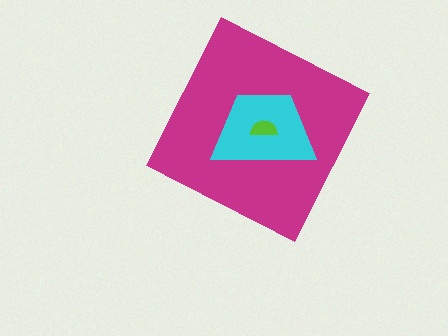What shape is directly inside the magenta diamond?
The cyan trapezoid.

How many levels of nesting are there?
3.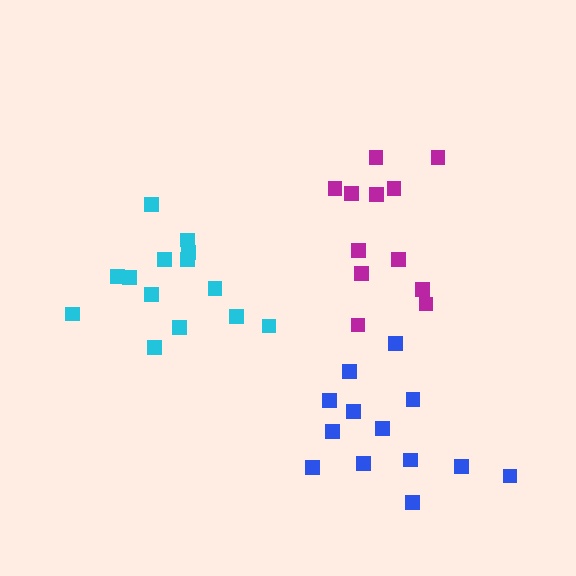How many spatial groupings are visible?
There are 3 spatial groupings.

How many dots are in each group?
Group 1: 12 dots, Group 2: 14 dots, Group 3: 13 dots (39 total).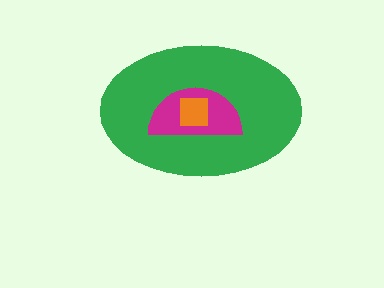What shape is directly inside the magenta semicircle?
The orange square.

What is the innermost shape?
The orange square.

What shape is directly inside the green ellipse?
The magenta semicircle.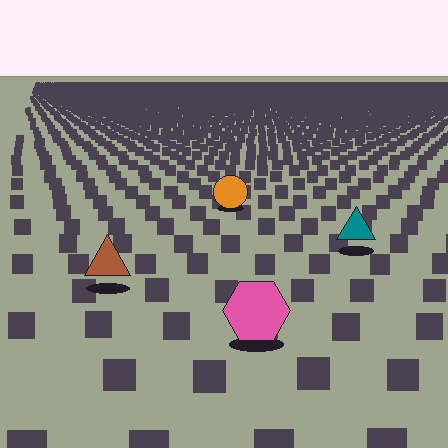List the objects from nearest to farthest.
From nearest to farthest: the pink hexagon, the brown triangle, the teal triangle, the orange circle.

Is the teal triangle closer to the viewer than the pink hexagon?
No. The pink hexagon is closer — you can tell from the texture gradient: the ground texture is coarser near it.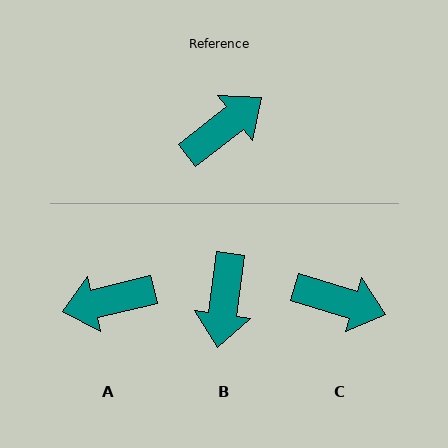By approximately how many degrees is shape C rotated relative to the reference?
Approximately 55 degrees clockwise.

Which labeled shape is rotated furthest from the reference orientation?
A, about 156 degrees away.